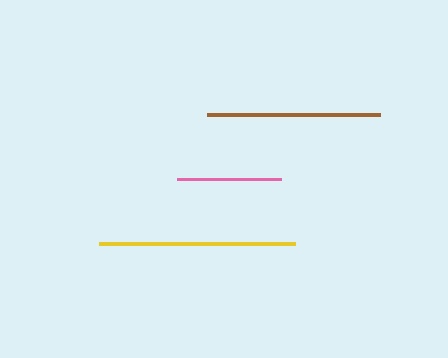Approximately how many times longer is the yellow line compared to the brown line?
The yellow line is approximately 1.1 times the length of the brown line.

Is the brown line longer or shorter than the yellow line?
The yellow line is longer than the brown line.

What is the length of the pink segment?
The pink segment is approximately 104 pixels long.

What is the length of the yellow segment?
The yellow segment is approximately 197 pixels long.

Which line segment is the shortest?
The pink line is the shortest at approximately 104 pixels.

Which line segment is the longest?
The yellow line is the longest at approximately 197 pixels.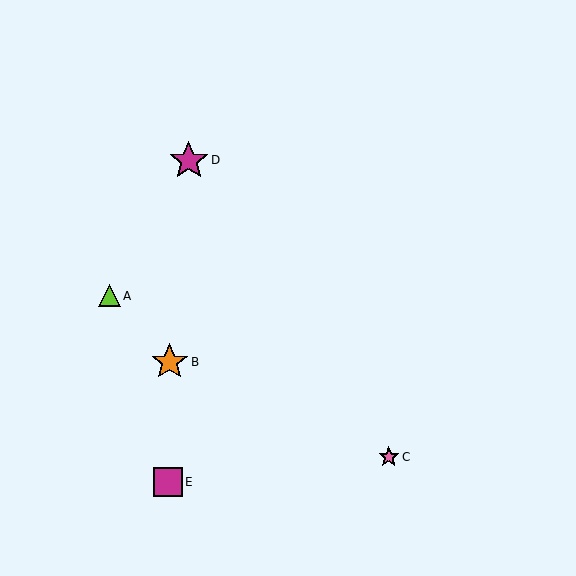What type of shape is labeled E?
Shape E is a magenta square.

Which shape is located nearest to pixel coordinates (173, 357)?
The orange star (labeled B) at (170, 362) is nearest to that location.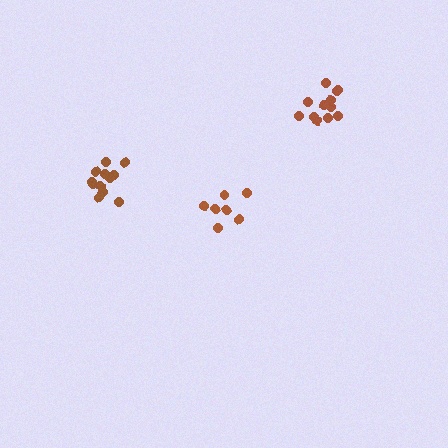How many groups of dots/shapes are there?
There are 3 groups.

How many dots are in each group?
Group 1: 12 dots, Group 2: 12 dots, Group 3: 7 dots (31 total).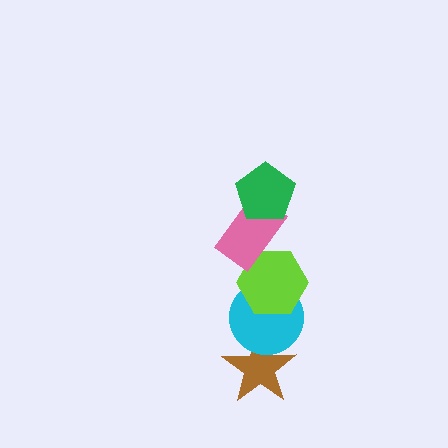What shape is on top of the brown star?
The cyan circle is on top of the brown star.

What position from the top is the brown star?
The brown star is 5th from the top.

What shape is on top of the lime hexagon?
The pink rectangle is on top of the lime hexagon.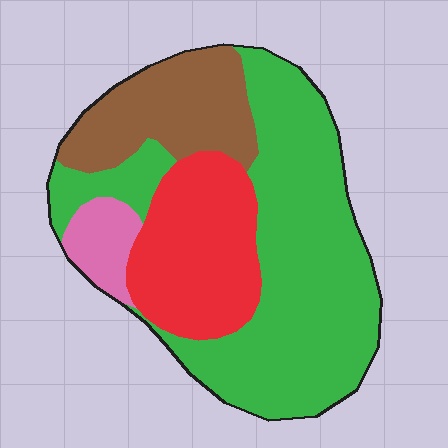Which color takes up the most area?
Green, at roughly 55%.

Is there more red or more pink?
Red.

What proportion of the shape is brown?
Brown covers around 20% of the shape.